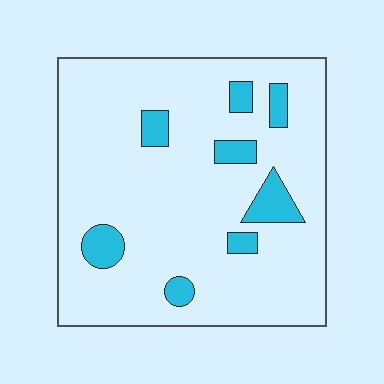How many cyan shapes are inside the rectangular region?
8.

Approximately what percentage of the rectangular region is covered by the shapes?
Approximately 10%.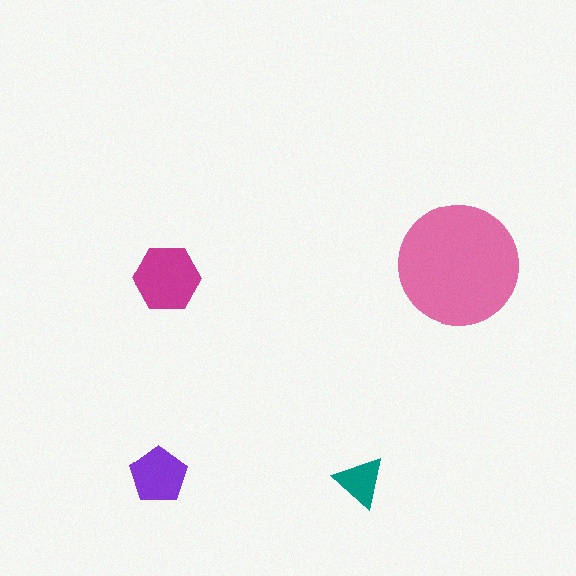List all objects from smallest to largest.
The teal triangle, the purple pentagon, the magenta hexagon, the pink circle.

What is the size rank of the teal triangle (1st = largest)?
4th.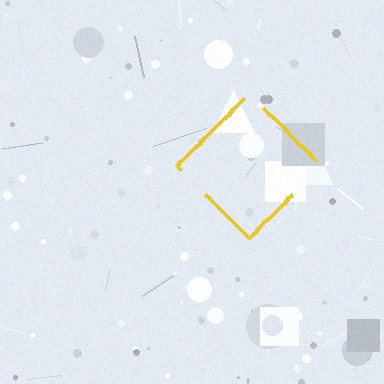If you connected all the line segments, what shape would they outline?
They would outline a diamond.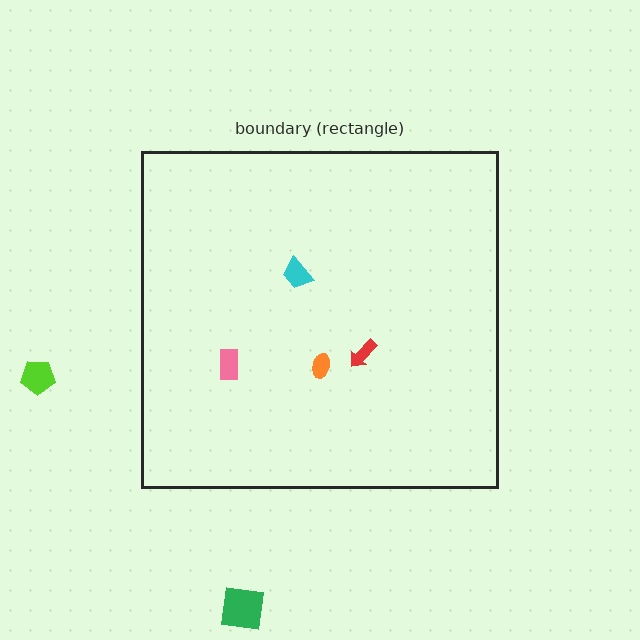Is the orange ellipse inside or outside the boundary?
Inside.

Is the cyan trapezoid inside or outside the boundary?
Inside.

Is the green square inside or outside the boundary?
Outside.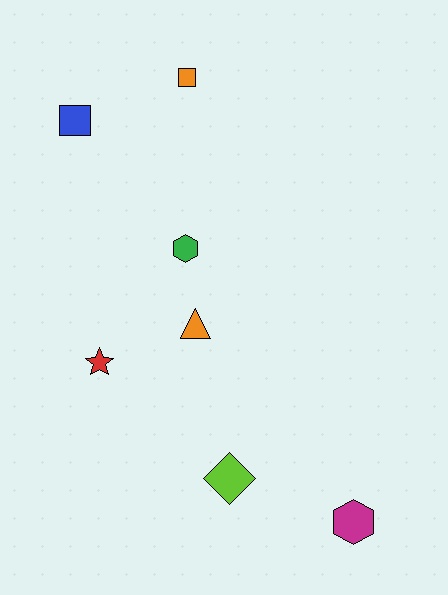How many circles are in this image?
There are no circles.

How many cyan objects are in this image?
There are no cyan objects.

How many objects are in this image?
There are 7 objects.